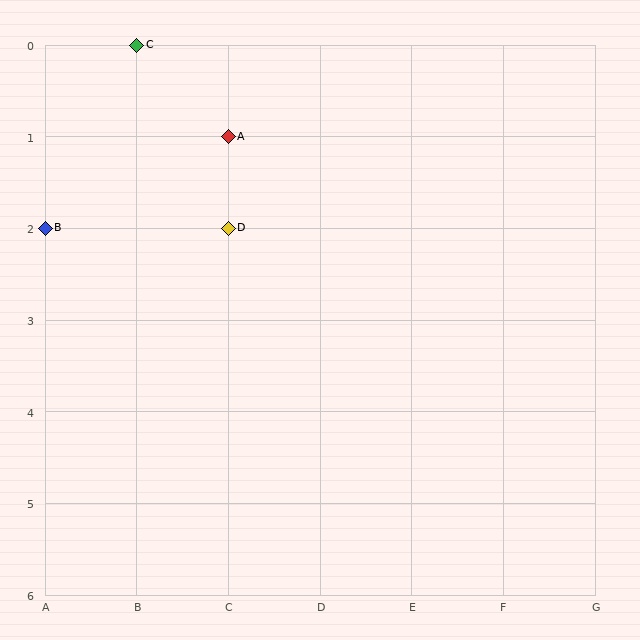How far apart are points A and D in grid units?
Points A and D are 1 row apart.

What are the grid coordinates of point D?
Point D is at grid coordinates (C, 2).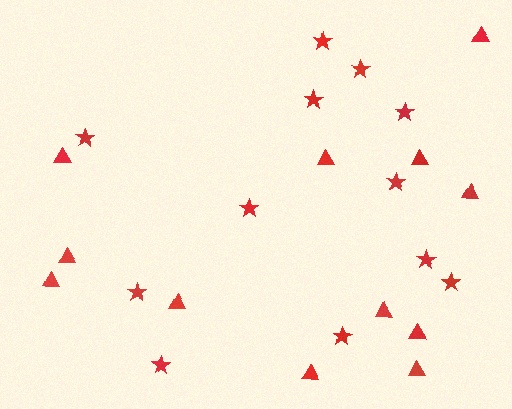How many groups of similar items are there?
There are 2 groups: one group of stars (12) and one group of triangles (12).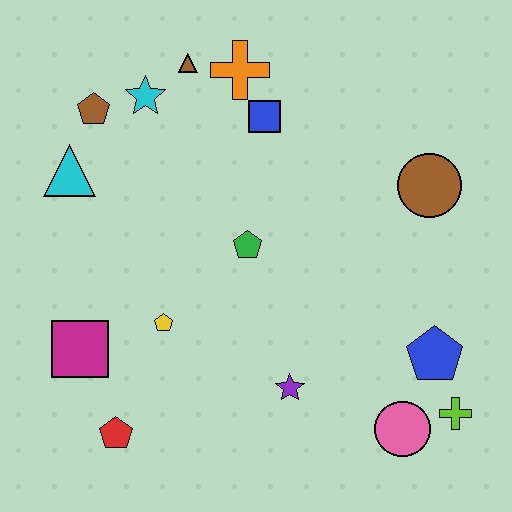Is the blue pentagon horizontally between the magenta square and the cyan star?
No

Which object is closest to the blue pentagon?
The lime cross is closest to the blue pentagon.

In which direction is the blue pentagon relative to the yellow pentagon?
The blue pentagon is to the right of the yellow pentagon.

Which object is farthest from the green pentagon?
The lime cross is farthest from the green pentagon.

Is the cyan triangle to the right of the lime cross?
No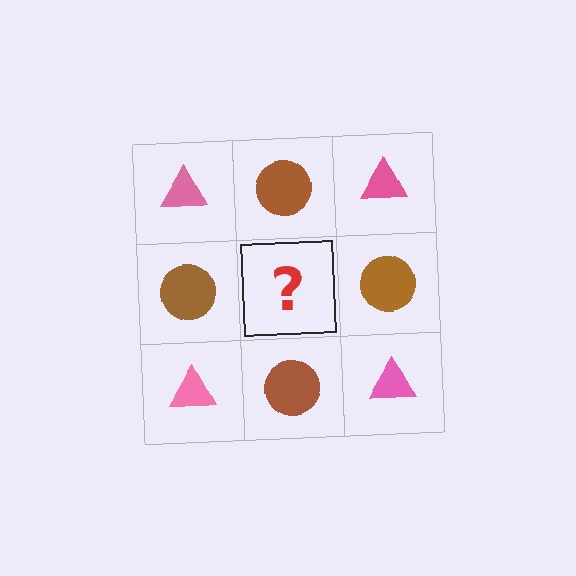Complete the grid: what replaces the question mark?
The question mark should be replaced with a pink triangle.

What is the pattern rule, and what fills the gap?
The rule is that it alternates pink triangle and brown circle in a checkerboard pattern. The gap should be filled with a pink triangle.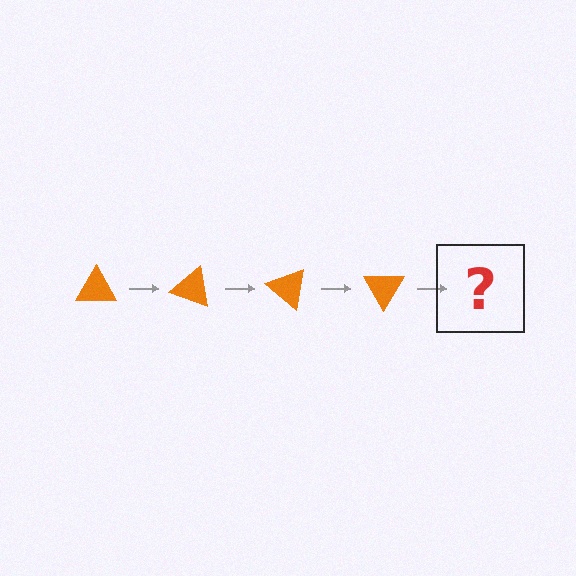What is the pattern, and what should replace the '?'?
The pattern is that the triangle rotates 20 degrees each step. The '?' should be an orange triangle rotated 80 degrees.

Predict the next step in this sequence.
The next step is an orange triangle rotated 80 degrees.